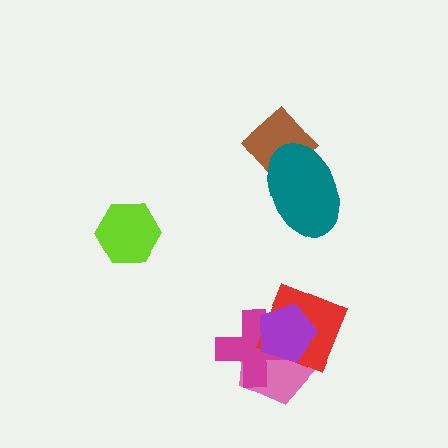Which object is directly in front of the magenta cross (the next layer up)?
The red diamond is directly in front of the magenta cross.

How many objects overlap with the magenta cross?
3 objects overlap with the magenta cross.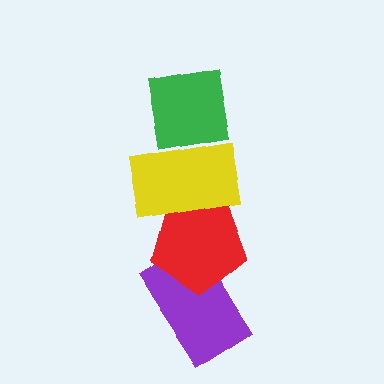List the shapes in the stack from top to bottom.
From top to bottom: the green square, the yellow rectangle, the red pentagon, the purple rectangle.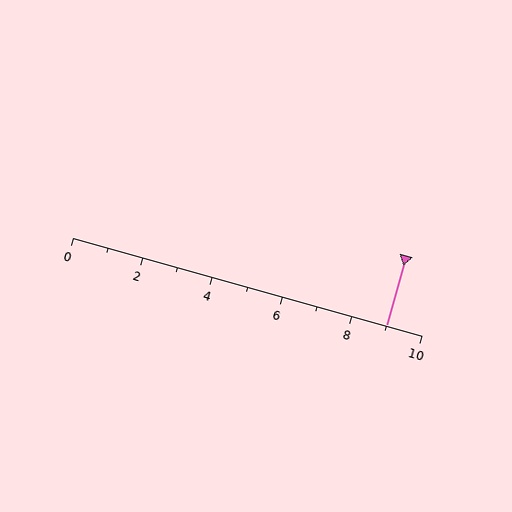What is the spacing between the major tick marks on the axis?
The major ticks are spaced 2 apart.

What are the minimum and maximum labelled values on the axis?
The axis runs from 0 to 10.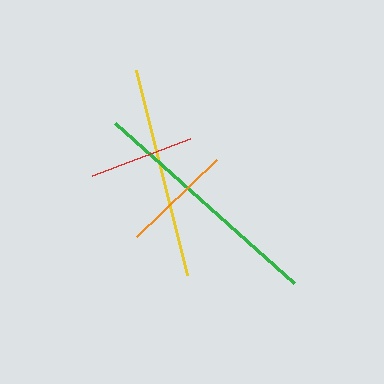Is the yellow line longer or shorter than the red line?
The yellow line is longer than the red line.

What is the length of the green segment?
The green segment is approximately 240 pixels long.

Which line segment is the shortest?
The red line is the shortest at approximately 105 pixels.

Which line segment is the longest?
The green line is the longest at approximately 240 pixels.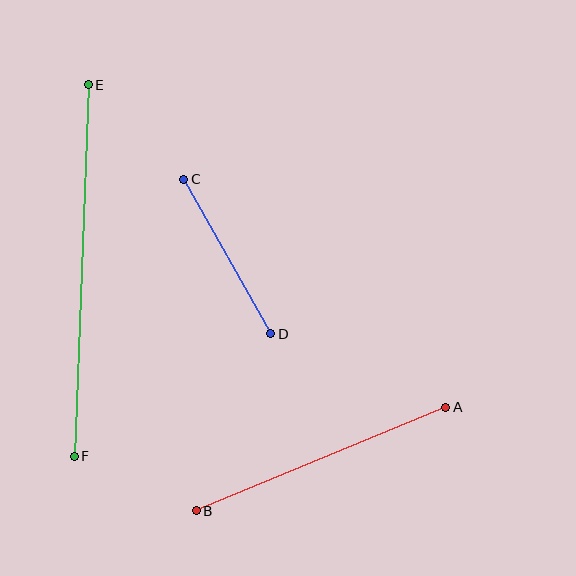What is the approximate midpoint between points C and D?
The midpoint is at approximately (227, 256) pixels.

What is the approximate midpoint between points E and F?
The midpoint is at approximately (81, 271) pixels.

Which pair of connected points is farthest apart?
Points E and F are farthest apart.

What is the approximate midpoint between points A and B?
The midpoint is at approximately (321, 459) pixels.